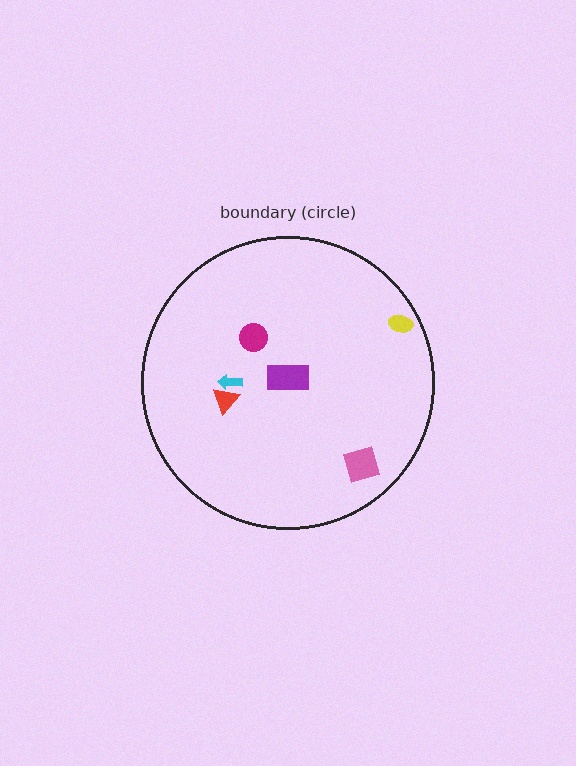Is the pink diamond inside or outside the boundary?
Inside.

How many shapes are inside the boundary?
6 inside, 0 outside.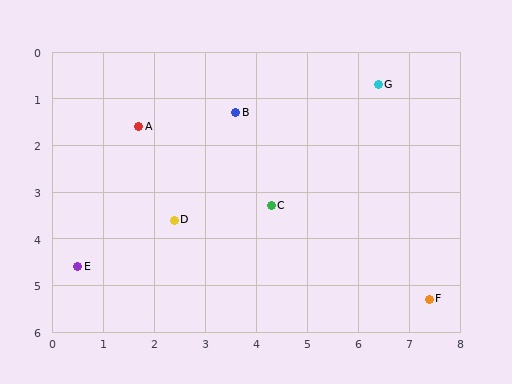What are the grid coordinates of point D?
Point D is at approximately (2.4, 3.6).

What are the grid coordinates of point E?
Point E is at approximately (0.5, 4.6).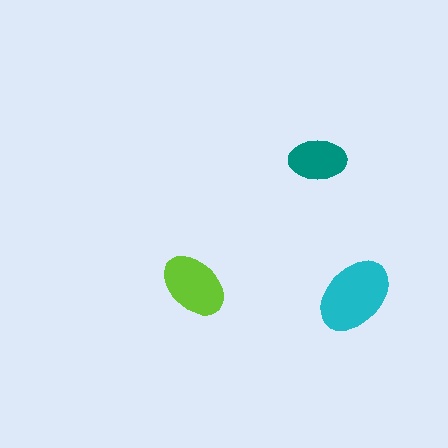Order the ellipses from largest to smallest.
the cyan one, the lime one, the teal one.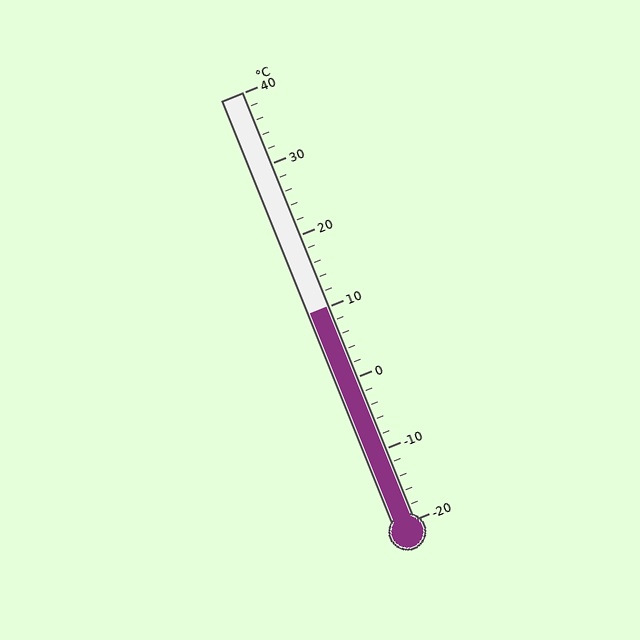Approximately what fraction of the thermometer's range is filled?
The thermometer is filled to approximately 50% of its range.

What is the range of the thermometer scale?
The thermometer scale ranges from -20°C to 40°C.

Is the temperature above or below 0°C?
The temperature is above 0°C.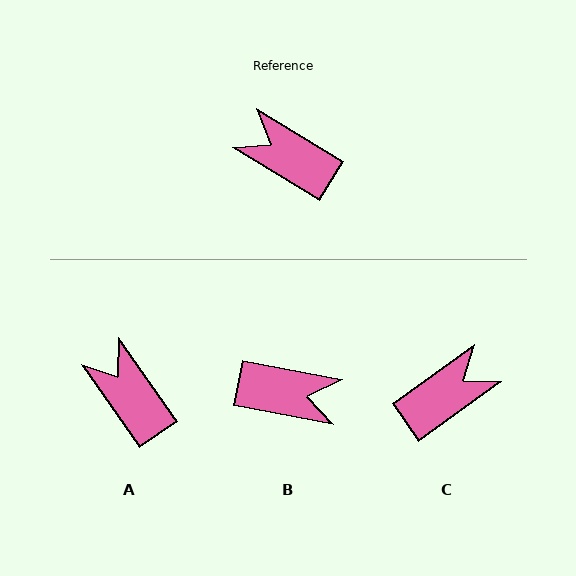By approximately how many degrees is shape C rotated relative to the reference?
Approximately 113 degrees clockwise.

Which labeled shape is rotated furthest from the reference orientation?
B, about 160 degrees away.